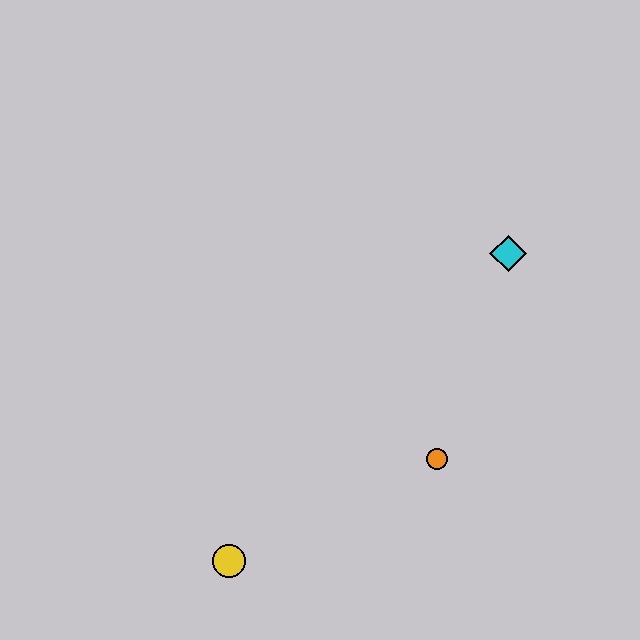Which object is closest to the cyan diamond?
The orange circle is closest to the cyan diamond.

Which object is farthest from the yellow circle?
The cyan diamond is farthest from the yellow circle.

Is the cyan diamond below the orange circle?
No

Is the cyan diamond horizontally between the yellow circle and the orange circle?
No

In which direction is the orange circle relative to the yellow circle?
The orange circle is to the right of the yellow circle.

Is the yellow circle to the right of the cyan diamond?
No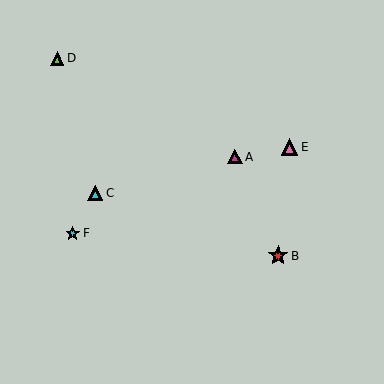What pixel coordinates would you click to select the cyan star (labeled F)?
Click at (73, 233) to select the cyan star F.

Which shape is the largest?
The red star (labeled B) is the largest.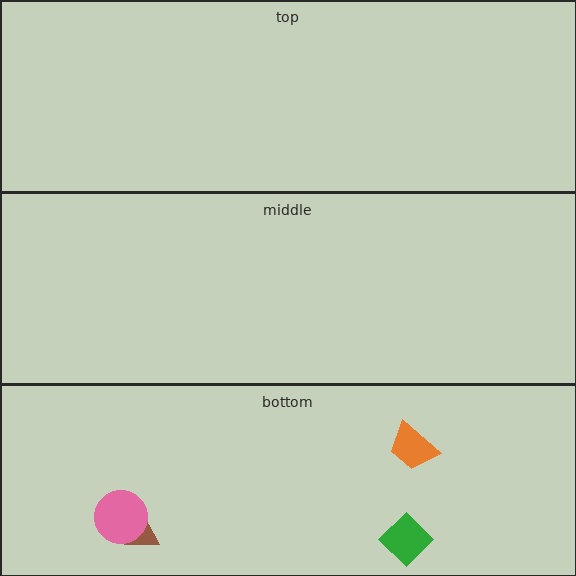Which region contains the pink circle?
The bottom region.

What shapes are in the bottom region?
The brown triangle, the orange trapezoid, the green diamond, the pink circle.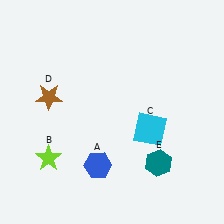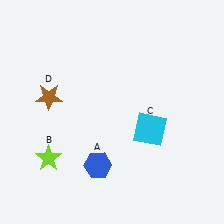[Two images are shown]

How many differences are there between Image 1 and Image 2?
There is 1 difference between the two images.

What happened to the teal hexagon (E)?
The teal hexagon (E) was removed in Image 2. It was in the bottom-right area of Image 1.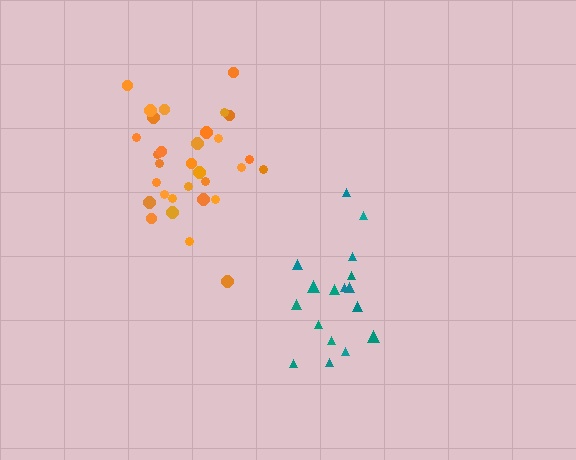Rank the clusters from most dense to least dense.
orange, teal.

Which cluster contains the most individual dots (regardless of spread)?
Orange (31).